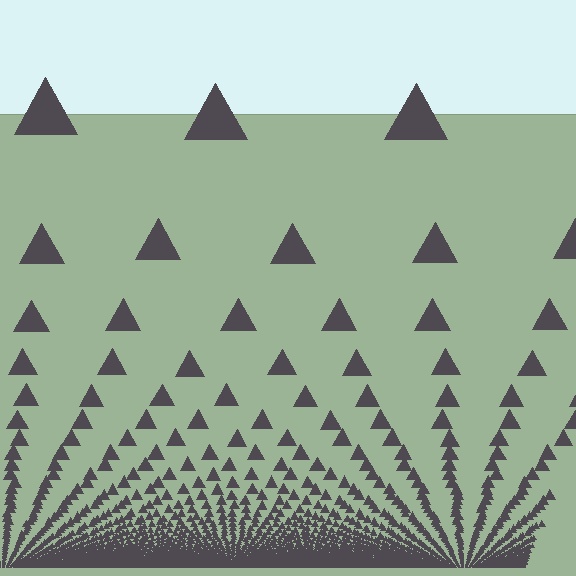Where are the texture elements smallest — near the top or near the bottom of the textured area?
Near the bottom.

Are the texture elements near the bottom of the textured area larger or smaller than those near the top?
Smaller. The gradient is inverted — elements near the bottom are smaller and denser.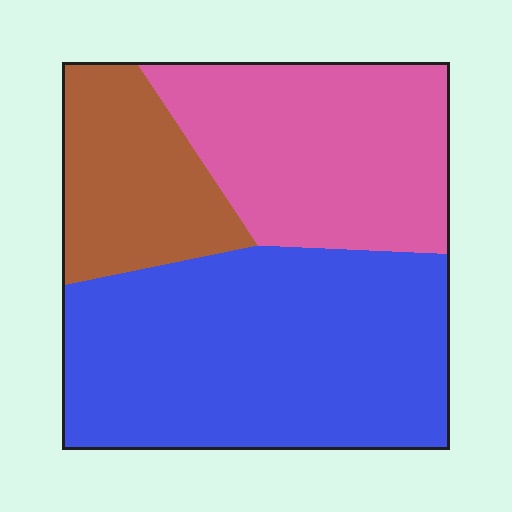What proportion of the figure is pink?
Pink covers 31% of the figure.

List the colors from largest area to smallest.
From largest to smallest: blue, pink, brown.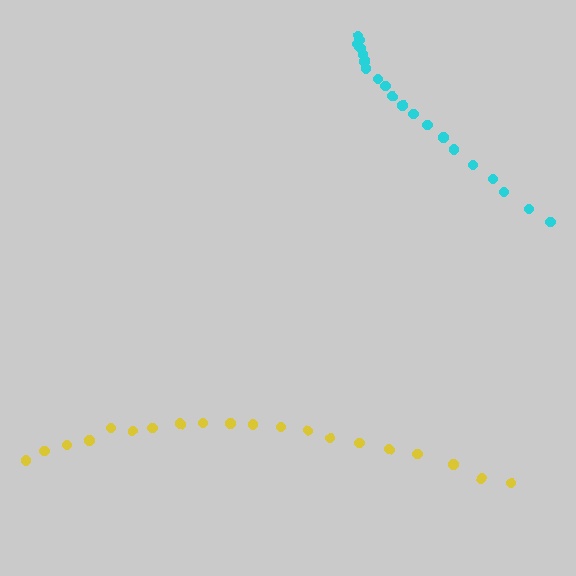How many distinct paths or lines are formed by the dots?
There are 2 distinct paths.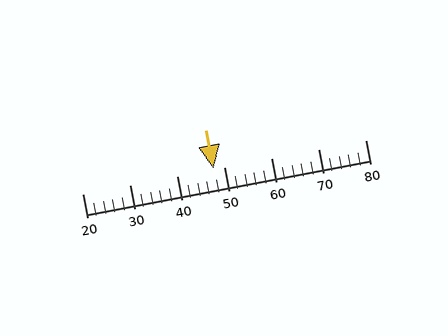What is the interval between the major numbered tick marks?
The major tick marks are spaced 10 units apart.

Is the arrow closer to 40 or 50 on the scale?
The arrow is closer to 50.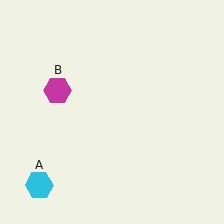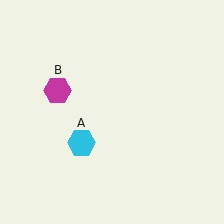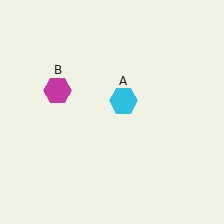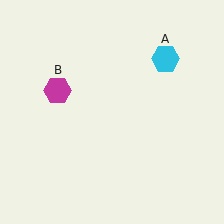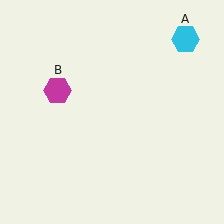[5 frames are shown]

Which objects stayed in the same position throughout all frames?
Magenta hexagon (object B) remained stationary.